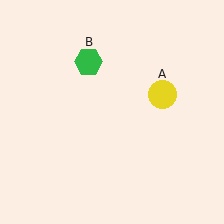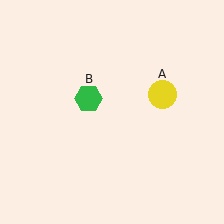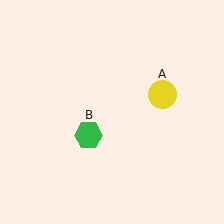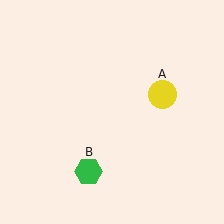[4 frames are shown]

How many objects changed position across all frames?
1 object changed position: green hexagon (object B).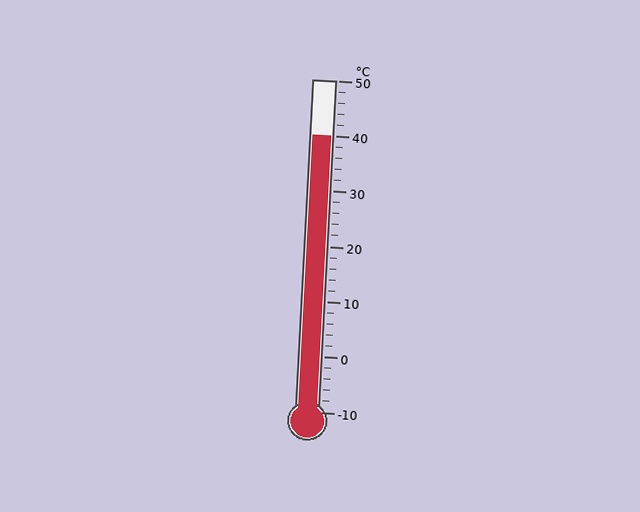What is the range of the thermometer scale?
The thermometer scale ranges from -10°C to 50°C.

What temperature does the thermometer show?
The thermometer shows approximately 40°C.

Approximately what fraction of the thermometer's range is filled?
The thermometer is filled to approximately 85% of its range.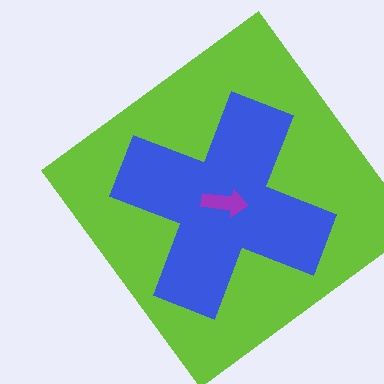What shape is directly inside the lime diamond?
The blue cross.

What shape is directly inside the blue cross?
The purple arrow.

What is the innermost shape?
The purple arrow.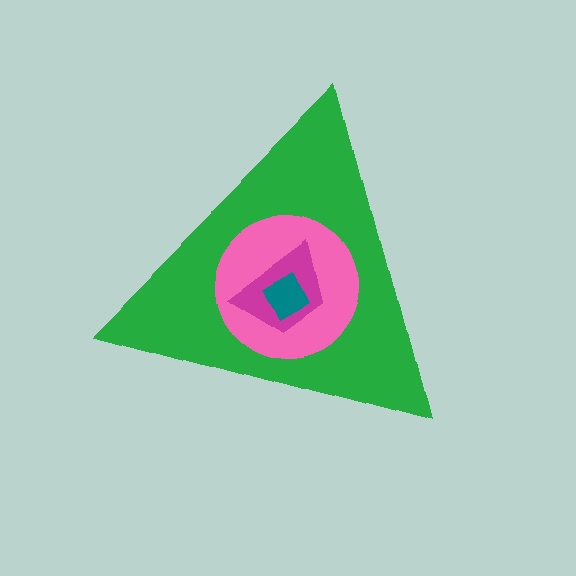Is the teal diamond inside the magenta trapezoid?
Yes.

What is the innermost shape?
The teal diamond.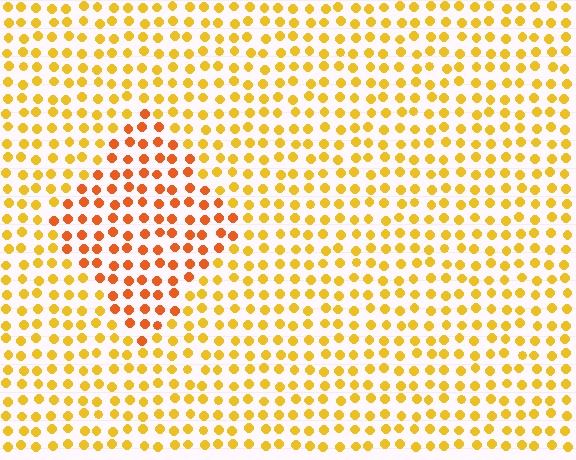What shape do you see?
I see a diamond.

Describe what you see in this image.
The image is filled with small yellow elements in a uniform arrangement. A diamond-shaped region is visible where the elements are tinted to a slightly different hue, forming a subtle color boundary.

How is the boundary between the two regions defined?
The boundary is defined purely by a slight shift in hue (about 29 degrees). Spacing, size, and orientation are identical on both sides.